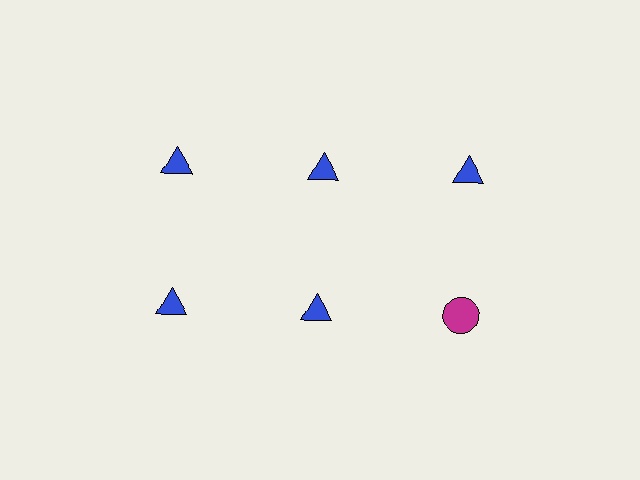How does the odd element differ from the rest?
It differs in both color (magenta instead of blue) and shape (circle instead of triangle).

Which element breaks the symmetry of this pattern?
The magenta circle in the second row, center column breaks the symmetry. All other shapes are blue triangles.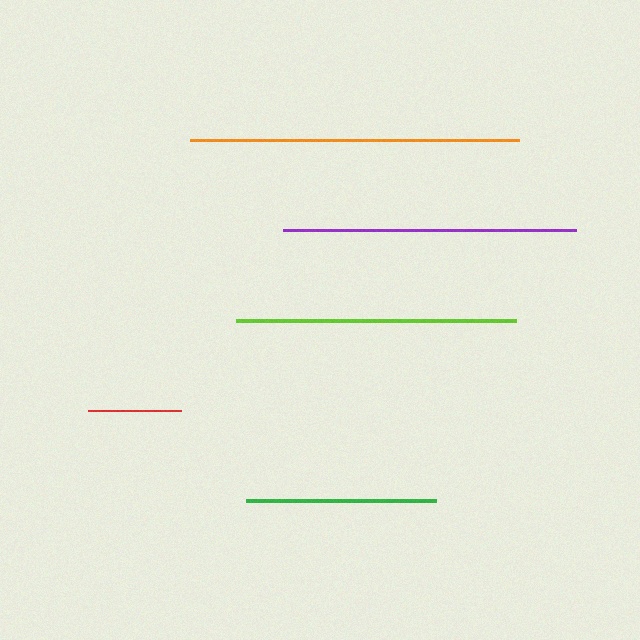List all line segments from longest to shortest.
From longest to shortest: orange, purple, lime, green, red.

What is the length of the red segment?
The red segment is approximately 93 pixels long.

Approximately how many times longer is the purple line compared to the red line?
The purple line is approximately 3.1 times the length of the red line.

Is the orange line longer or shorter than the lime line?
The orange line is longer than the lime line.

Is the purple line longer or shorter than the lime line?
The purple line is longer than the lime line.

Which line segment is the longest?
The orange line is the longest at approximately 329 pixels.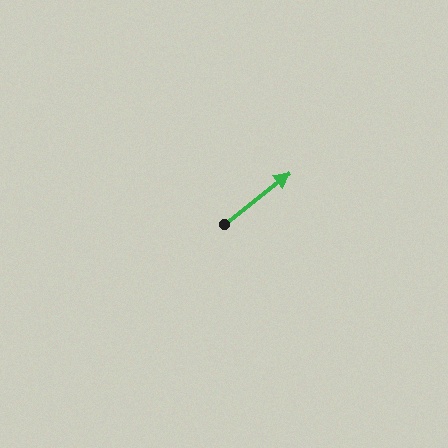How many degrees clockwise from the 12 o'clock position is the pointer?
Approximately 52 degrees.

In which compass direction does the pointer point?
Northeast.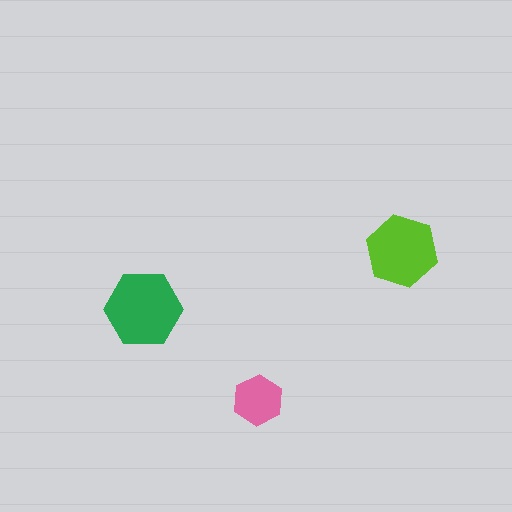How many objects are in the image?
There are 3 objects in the image.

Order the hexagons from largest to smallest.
the green one, the lime one, the pink one.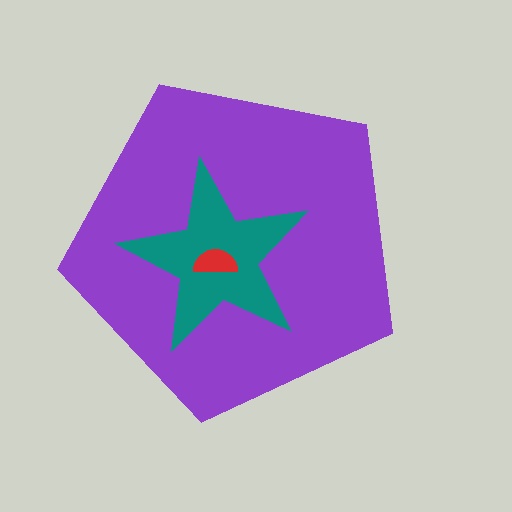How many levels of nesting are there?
3.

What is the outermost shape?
The purple pentagon.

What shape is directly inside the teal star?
The red semicircle.